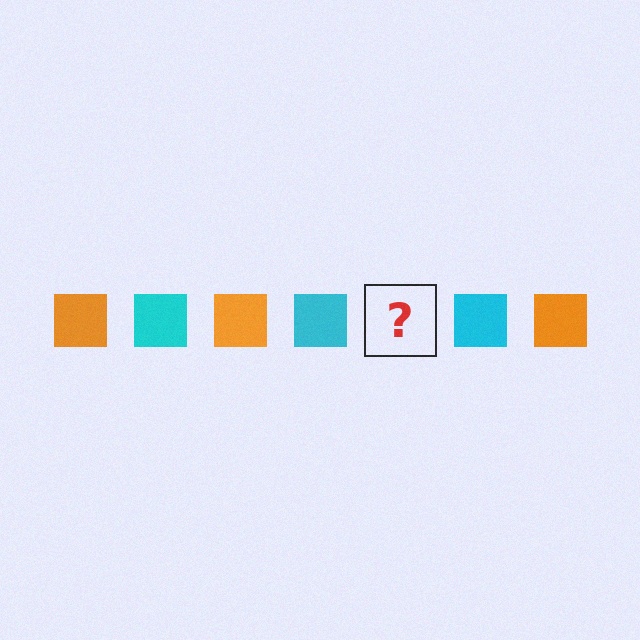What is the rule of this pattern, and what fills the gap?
The rule is that the pattern cycles through orange, cyan squares. The gap should be filled with an orange square.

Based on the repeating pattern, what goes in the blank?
The blank should be an orange square.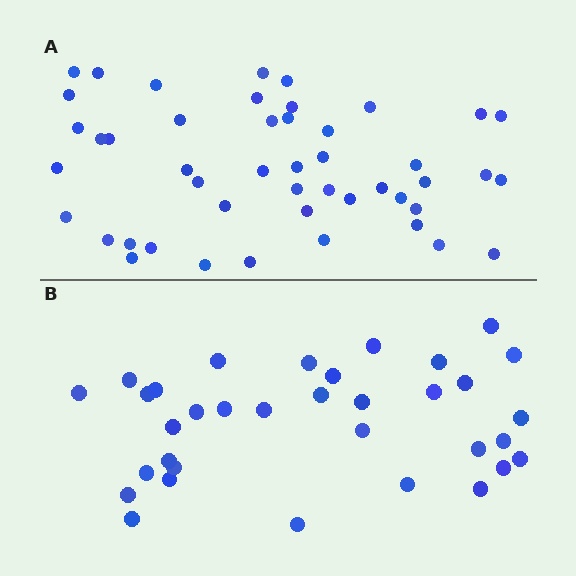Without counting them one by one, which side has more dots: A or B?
Region A (the top region) has more dots.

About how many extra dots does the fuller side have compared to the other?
Region A has approximately 15 more dots than region B.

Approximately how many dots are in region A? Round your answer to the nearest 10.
About 50 dots. (The exact count is 47, which rounds to 50.)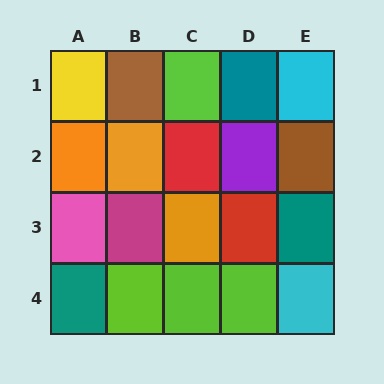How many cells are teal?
3 cells are teal.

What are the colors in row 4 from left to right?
Teal, lime, lime, lime, cyan.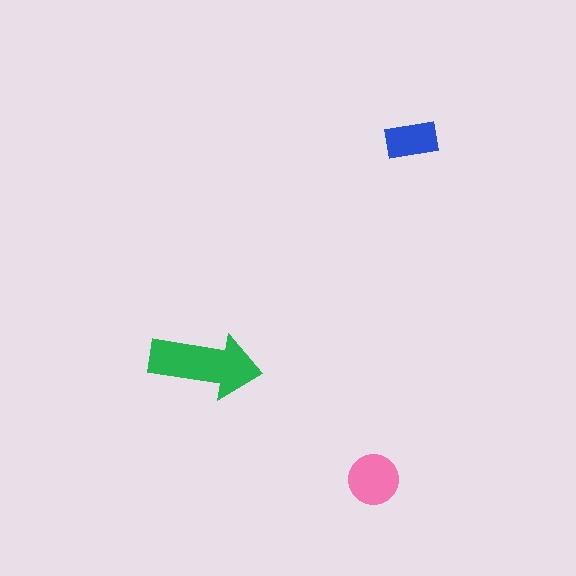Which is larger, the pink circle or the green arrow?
The green arrow.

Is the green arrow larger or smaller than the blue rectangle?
Larger.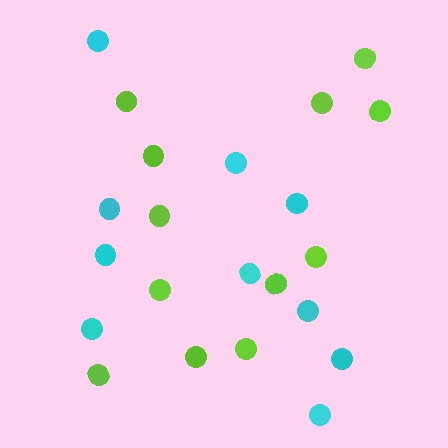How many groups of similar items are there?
There are 2 groups: one group of cyan circles (10) and one group of lime circles (12).